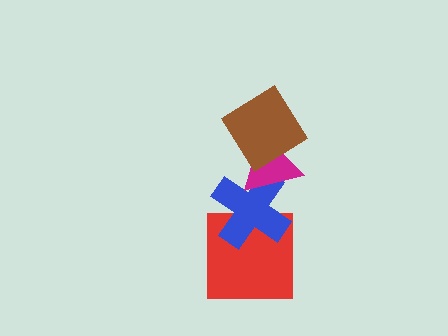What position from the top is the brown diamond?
The brown diamond is 1st from the top.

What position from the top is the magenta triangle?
The magenta triangle is 2nd from the top.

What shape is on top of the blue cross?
The magenta triangle is on top of the blue cross.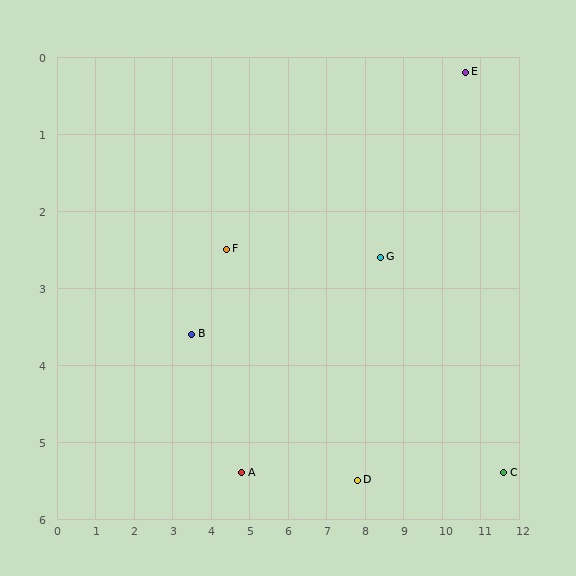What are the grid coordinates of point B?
Point B is at approximately (3.5, 3.6).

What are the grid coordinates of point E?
Point E is at approximately (10.6, 0.2).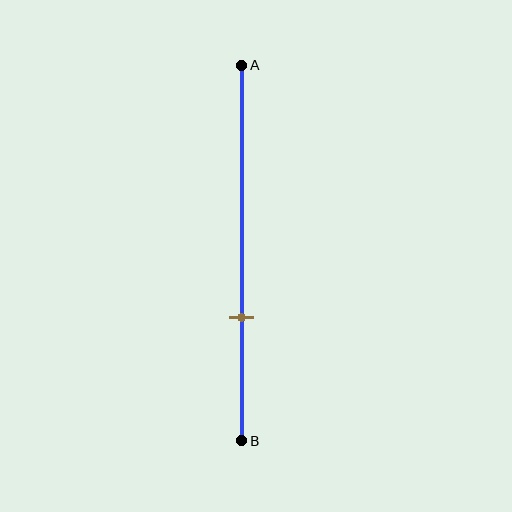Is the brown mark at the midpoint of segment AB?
No, the mark is at about 65% from A, not at the 50% midpoint.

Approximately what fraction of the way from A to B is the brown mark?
The brown mark is approximately 65% of the way from A to B.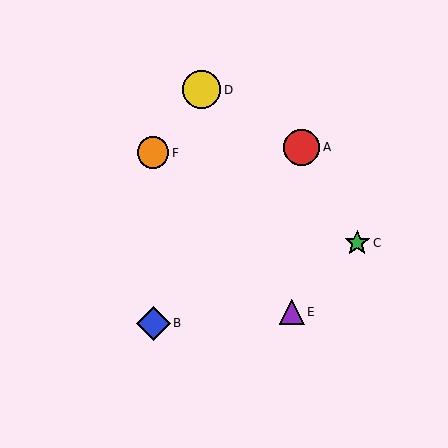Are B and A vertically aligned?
No, B is at x≈153 and A is at x≈302.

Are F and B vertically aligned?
Yes, both are at x≈153.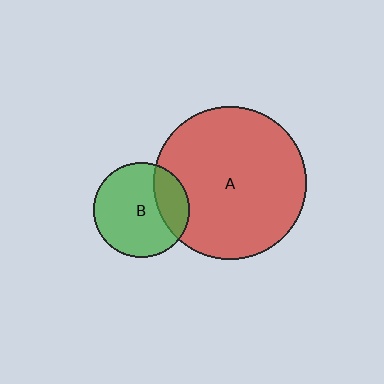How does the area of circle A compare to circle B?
Approximately 2.5 times.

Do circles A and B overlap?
Yes.